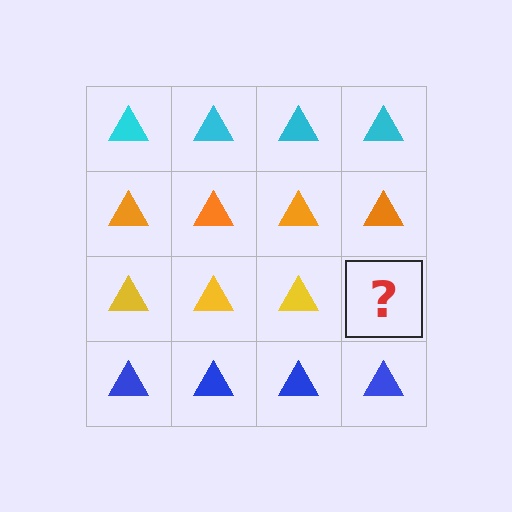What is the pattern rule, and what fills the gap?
The rule is that each row has a consistent color. The gap should be filled with a yellow triangle.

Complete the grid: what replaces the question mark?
The question mark should be replaced with a yellow triangle.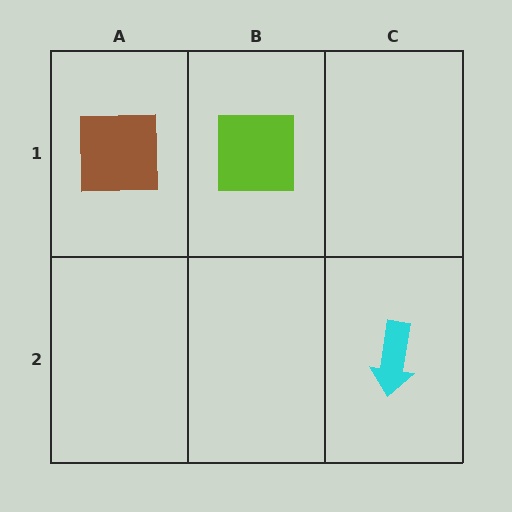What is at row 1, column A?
A brown square.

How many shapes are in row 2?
1 shape.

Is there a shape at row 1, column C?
No, that cell is empty.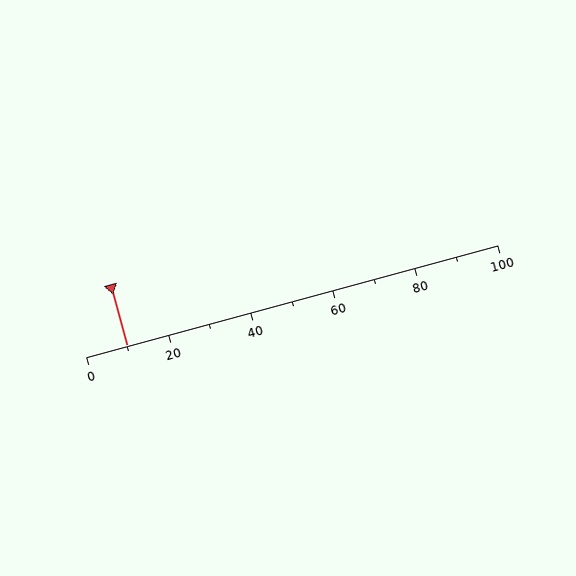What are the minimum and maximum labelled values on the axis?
The axis runs from 0 to 100.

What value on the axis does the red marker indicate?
The marker indicates approximately 10.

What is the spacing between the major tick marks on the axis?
The major ticks are spaced 20 apart.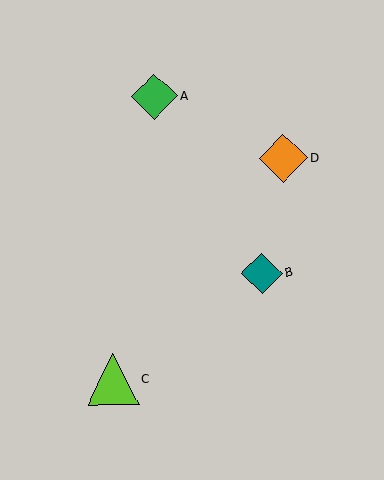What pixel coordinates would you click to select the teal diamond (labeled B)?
Click at (262, 273) to select the teal diamond B.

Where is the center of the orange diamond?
The center of the orange diamond is at (283, 158).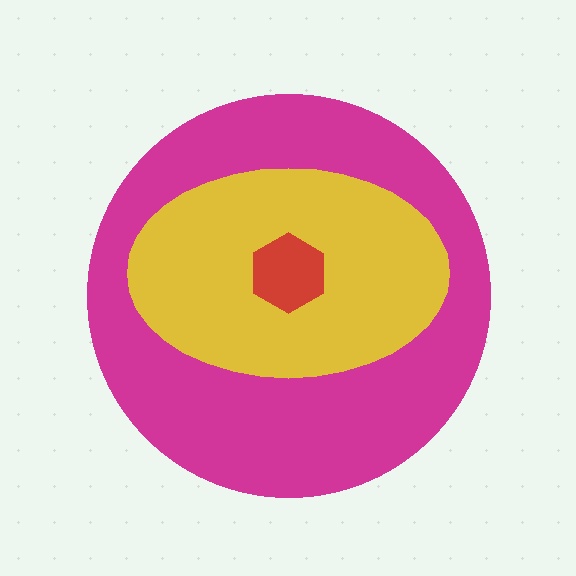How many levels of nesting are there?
3.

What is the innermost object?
The red hexagon.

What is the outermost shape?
The magenta circle.